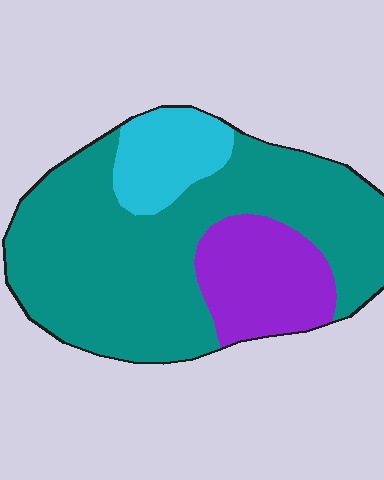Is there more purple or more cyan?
Purple.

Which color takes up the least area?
Cyan, at roughly 15%.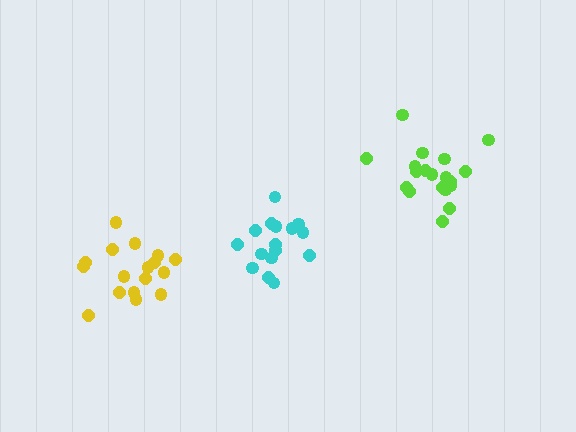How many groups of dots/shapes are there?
There are 3 groups.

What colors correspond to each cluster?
The clusters are colored: lime, cyan, yellow.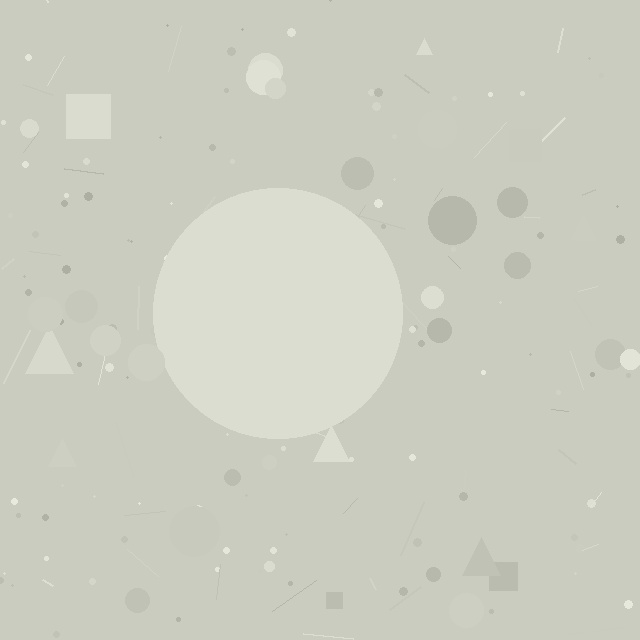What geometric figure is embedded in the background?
A circle is embedded in the background.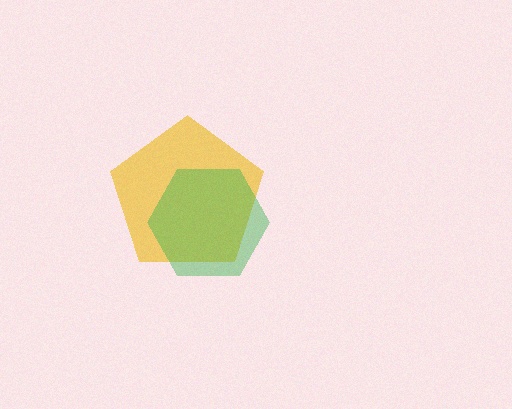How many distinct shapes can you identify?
There are 2 distinct shapes: a yellow pentagon, a green hexagon.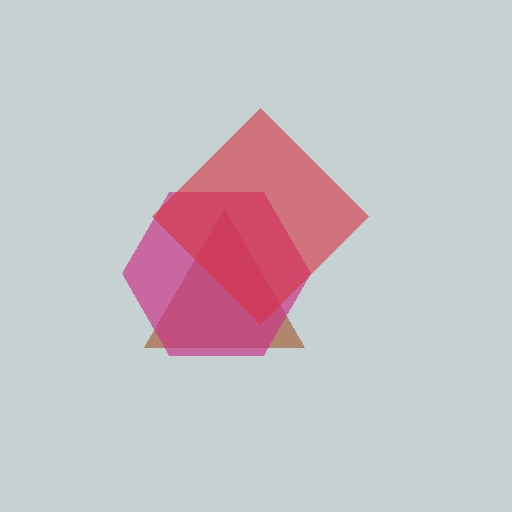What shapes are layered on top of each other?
The layered shapes are: a brown triangle, a magenta hexagon, a red diamond.